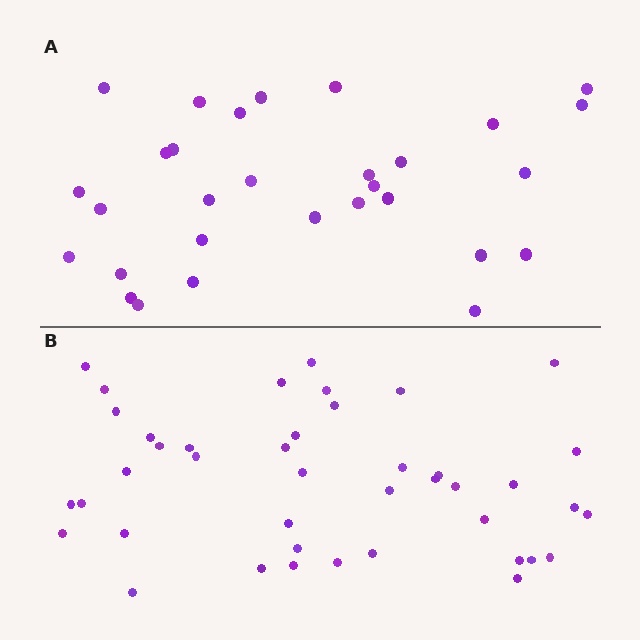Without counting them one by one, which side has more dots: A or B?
Region B (the bottom region) has more dots.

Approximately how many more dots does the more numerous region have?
Region B has roughly 12 or so more dots than region A.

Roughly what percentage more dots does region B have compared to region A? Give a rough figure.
About 40% more.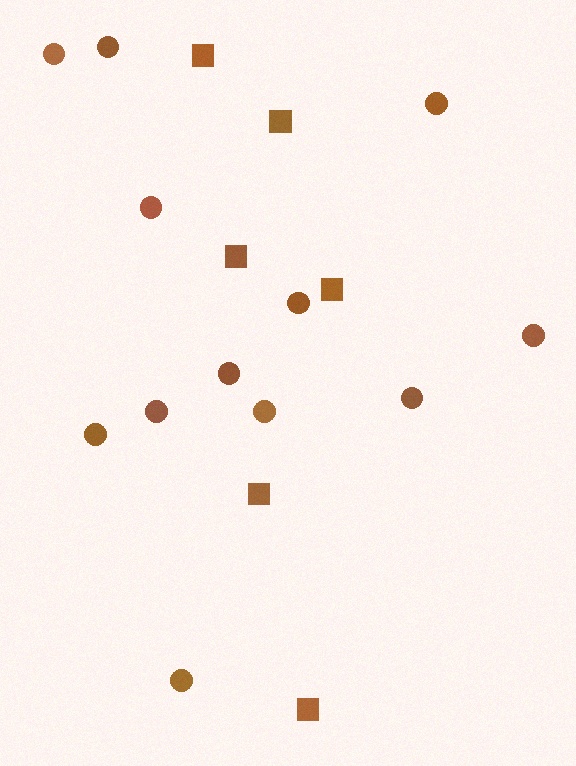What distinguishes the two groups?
There are 2 groups: one group of circles (12) and one group of squares (6).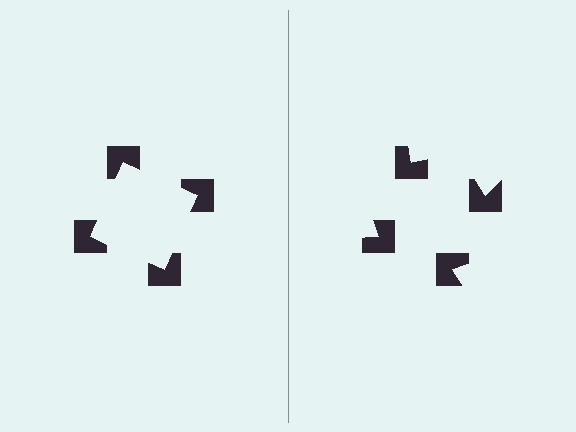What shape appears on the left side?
An illusory square.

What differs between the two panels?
The notched squares are positioned identically on both sides; only the wedge orientations differ. On the left they align to a square; on the right they are misaligned.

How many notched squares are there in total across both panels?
8 — 4 on each side.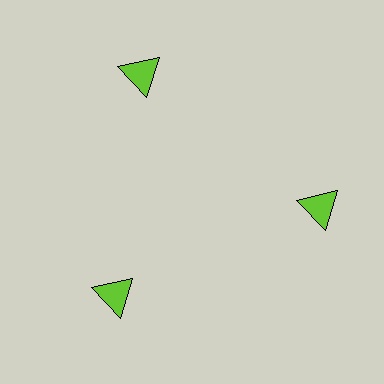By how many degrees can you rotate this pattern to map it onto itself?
The pattern maps onto itself every 120 degrees of rotation.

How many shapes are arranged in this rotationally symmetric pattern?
There are 3 shapes, arranged in 3 groups of 1.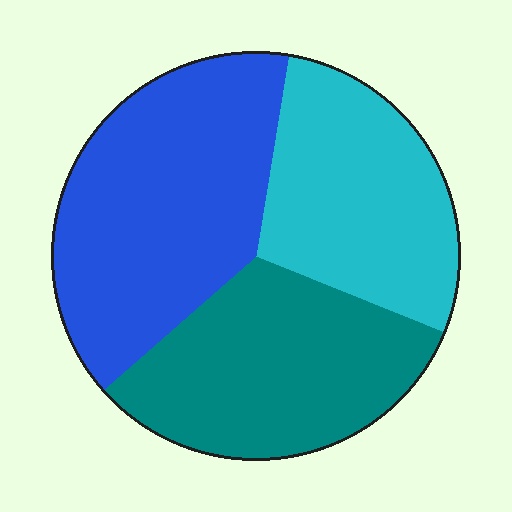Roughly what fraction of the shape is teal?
Teal takes up about one third (1/3) of the shape.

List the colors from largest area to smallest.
From largest to smallest: blue, teal, cyan.